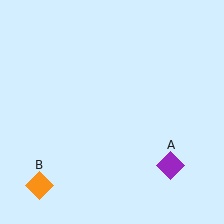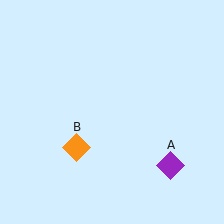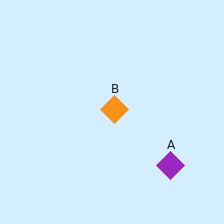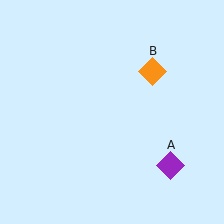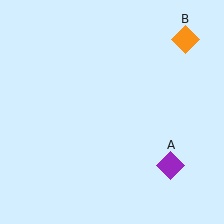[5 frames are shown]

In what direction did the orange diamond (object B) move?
The orange diamond (object B) moved up and to the right.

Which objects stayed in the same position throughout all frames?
Purple diamond (object A) remained stationary.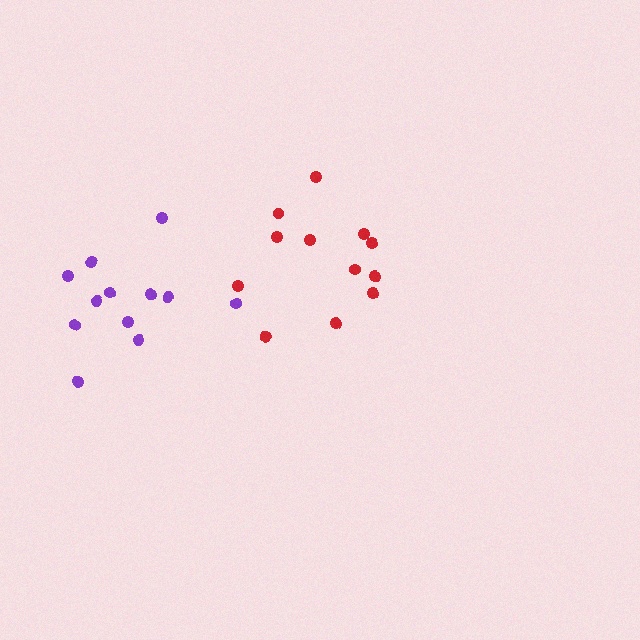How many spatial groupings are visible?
There are 2 spatial groupings.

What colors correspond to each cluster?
The clusters are colored: red, purple.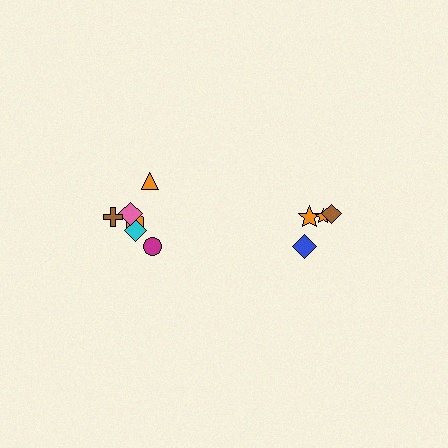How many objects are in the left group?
There are 6 objects.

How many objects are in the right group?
There are 4 objects.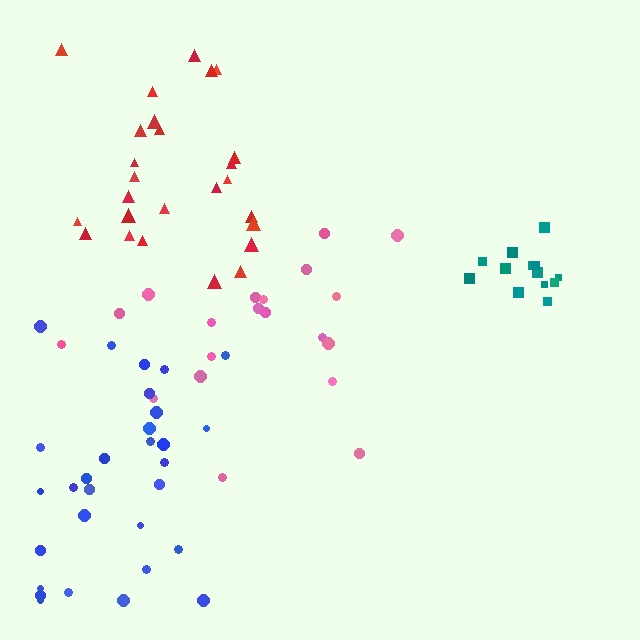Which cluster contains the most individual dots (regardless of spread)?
Blue (30).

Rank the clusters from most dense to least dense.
teal, blue, red, pink.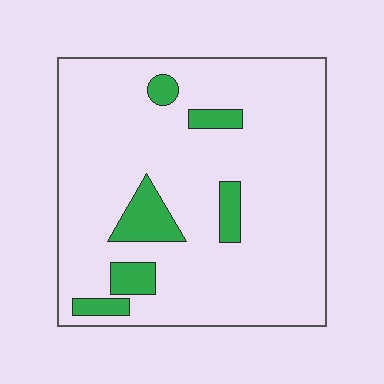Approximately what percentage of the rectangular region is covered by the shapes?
Approximately 10%.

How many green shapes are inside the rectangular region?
6.